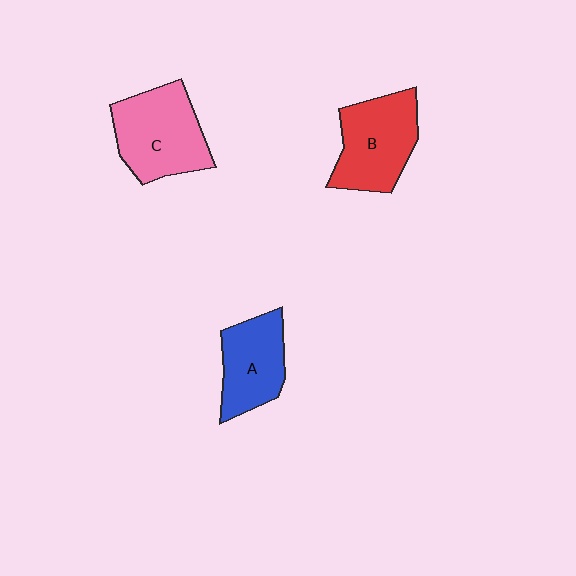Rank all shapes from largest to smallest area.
From largest to smallest: C (pink), B (red), A (blue).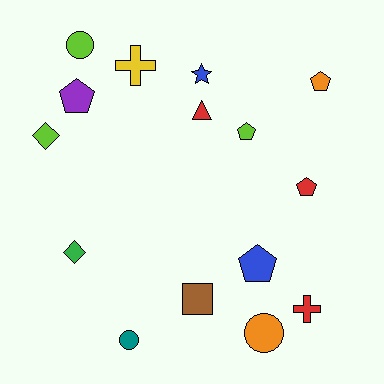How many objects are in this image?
There are 15 objects.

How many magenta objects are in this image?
There are no magenta objects.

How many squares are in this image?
There is 1 square.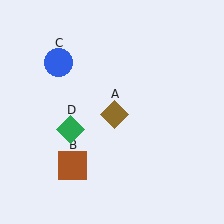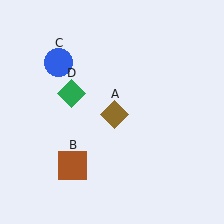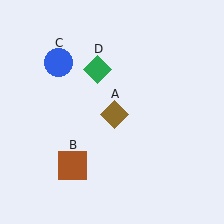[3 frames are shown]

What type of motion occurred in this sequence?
The green diamond (object D) rotated clockwise around the center of the scene.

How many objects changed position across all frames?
1 object changed position: green diamond (object D).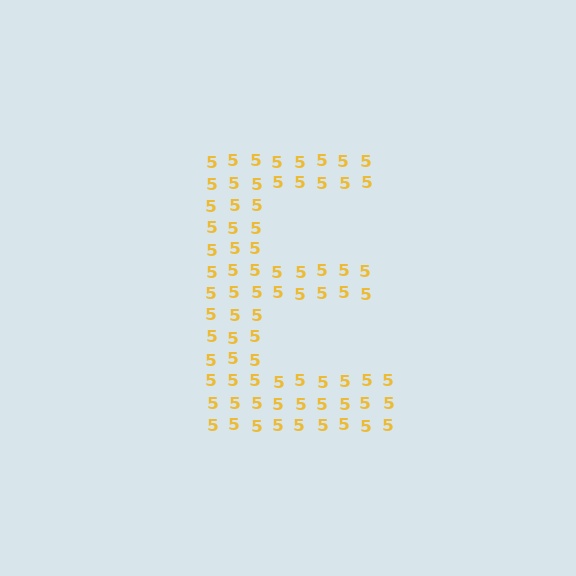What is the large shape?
The large shape is the letter E.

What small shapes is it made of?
It is made of small digit 5's.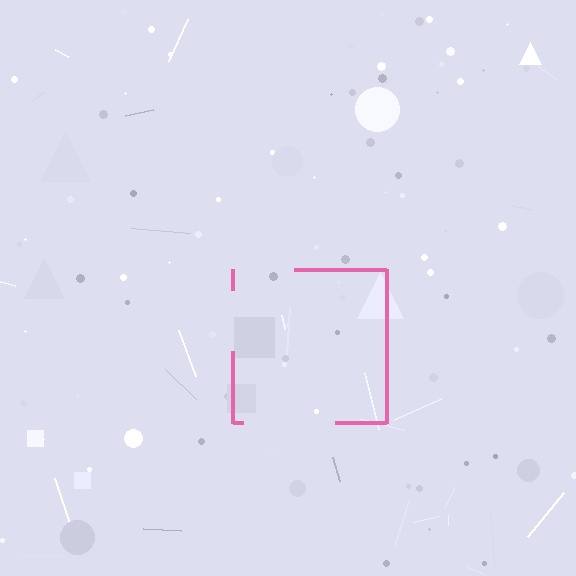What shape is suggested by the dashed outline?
The dashed outline suggests a square.